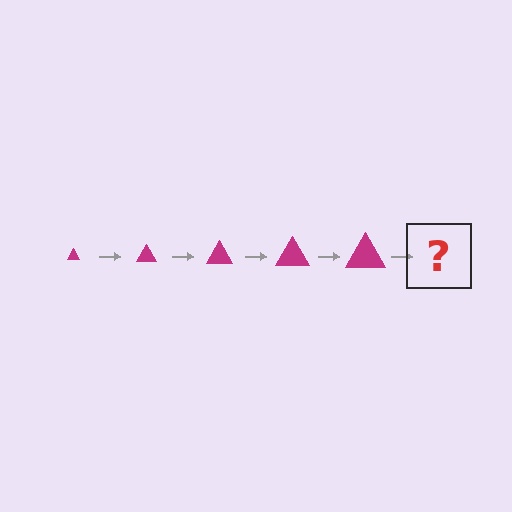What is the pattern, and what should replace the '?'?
The pattern is that the triangle gets progressively larger each step. The '?' should be a magenta triangle, larger than the previous one.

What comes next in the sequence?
The next element should be a magenta triangle, larger than the previous one.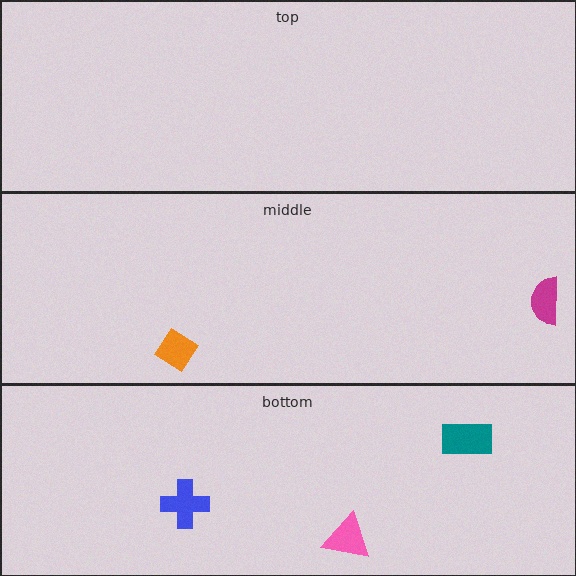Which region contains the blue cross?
The bottom region.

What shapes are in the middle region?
The magenta semicircle, the orange diamond.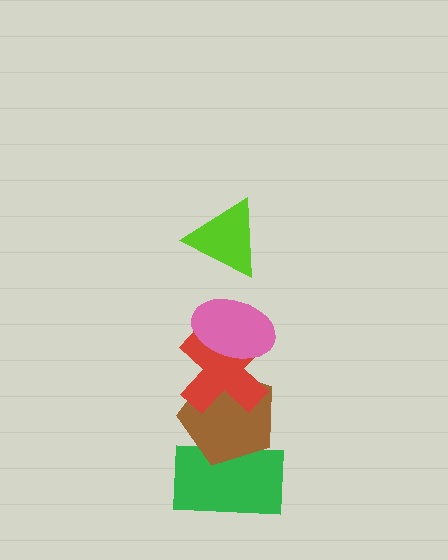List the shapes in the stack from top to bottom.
From top to bottom: the lime triangle, the pink ellipse, the red cross, the brown pentagon, the green rectangle.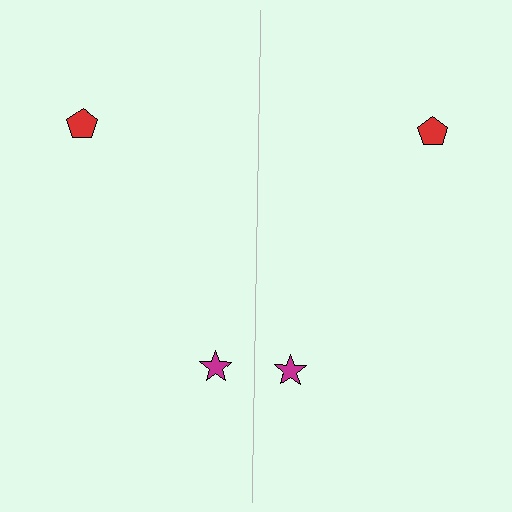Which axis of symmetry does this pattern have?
The pattern has a vertical axis of symmetry running through the center of the image.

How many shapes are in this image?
There are 4 shapes in this image.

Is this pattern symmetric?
Yes, this pattern has bilateral (reflection) symmetry.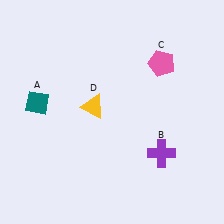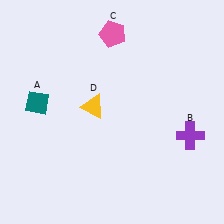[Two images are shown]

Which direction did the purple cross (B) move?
The purple cross (B) moved right.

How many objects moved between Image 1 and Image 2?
2 objects moved between the two images.